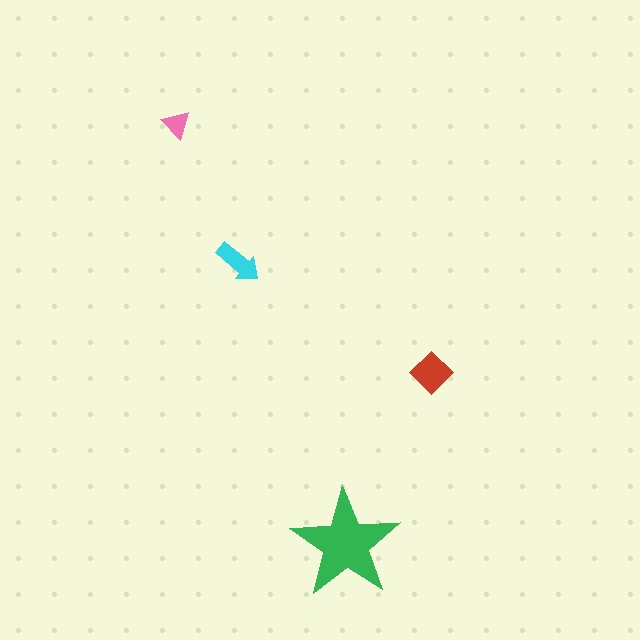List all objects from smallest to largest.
The pink triangle, the cyan arrow, the red diamond, the green star.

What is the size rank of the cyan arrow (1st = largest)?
3rd.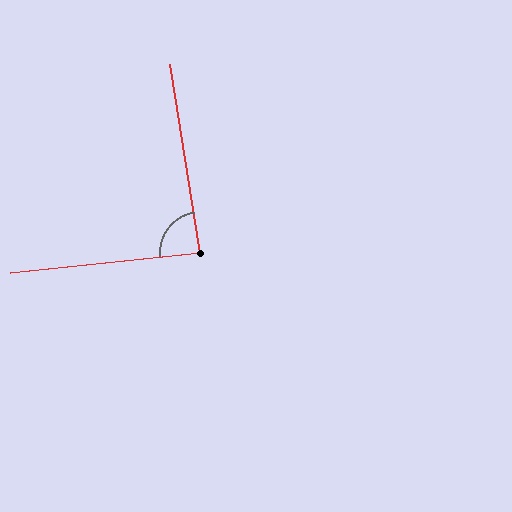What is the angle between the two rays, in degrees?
Approximately 87 degrees.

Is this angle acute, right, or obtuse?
It is approximately a right angle.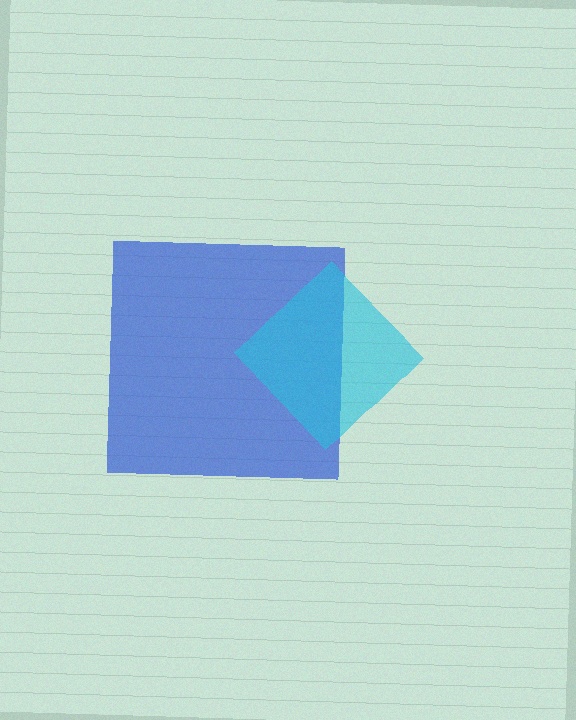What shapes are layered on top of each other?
The layered shapes are: a blue square, a cyan diamond.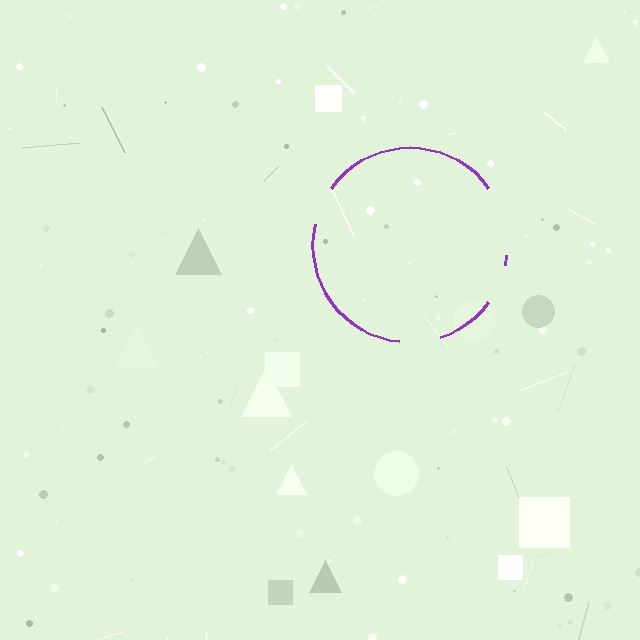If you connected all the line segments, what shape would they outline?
They would outline a circle.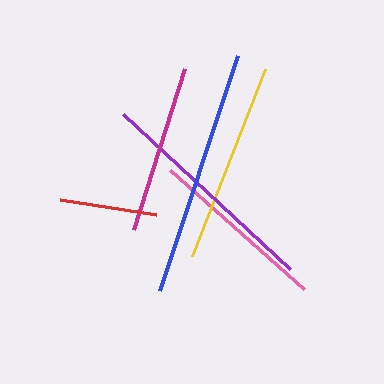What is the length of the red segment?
The red segment is approximately 98 pixels long.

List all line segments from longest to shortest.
From longest to shortest: blue, purple, yellow, pink, magenta, red.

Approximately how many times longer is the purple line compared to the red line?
The purple line is approximately 2.3 times the length of the red line.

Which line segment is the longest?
The blue line is the longest at approximately 248 pixels.